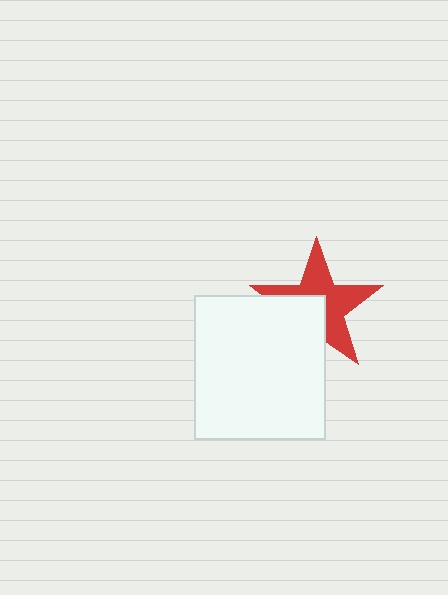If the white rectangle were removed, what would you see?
You would see the complete red star.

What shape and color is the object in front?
The object in front is a white rectangle.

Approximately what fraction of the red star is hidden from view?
Roughly 39% of the red star is hidden behind the white rectangle.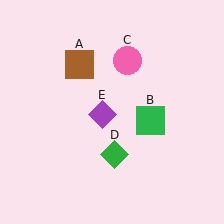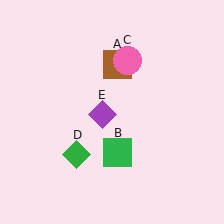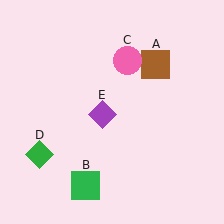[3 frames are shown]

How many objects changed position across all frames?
3 objects changed position: brown square (object A), green square (object B), green diamond (object D).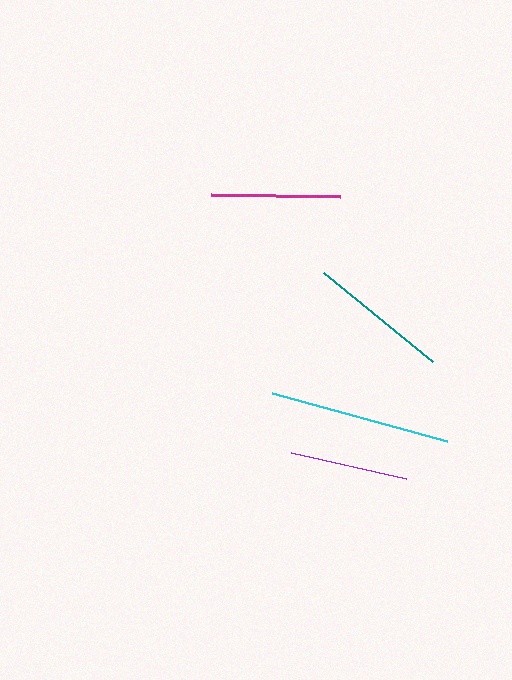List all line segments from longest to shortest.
From longest to shortest: cyan, teal, magenta, purple.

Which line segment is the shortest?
The purple line is the shortest at approximately 118 pixels.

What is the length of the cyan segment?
The cyan segment is approximately 181 pixels long.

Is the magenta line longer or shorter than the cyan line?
The cyan line is longer than the magenta line.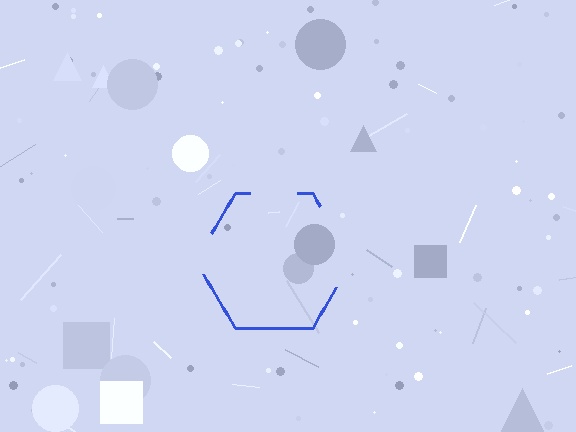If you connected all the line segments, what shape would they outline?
They would outline a hexagon.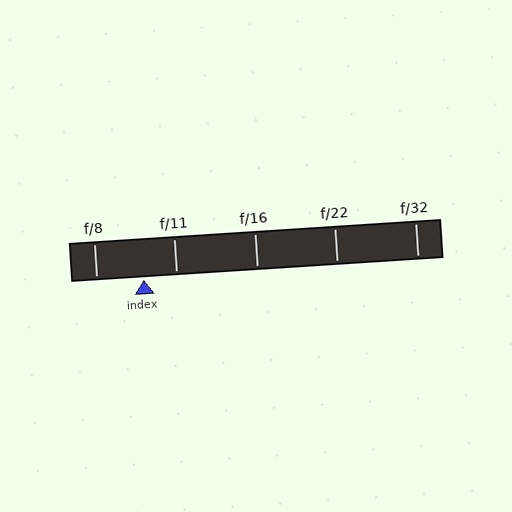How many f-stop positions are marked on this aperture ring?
There are 5 f-stop positions marked.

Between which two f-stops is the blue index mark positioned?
The index mark is between f/8 and f/11.